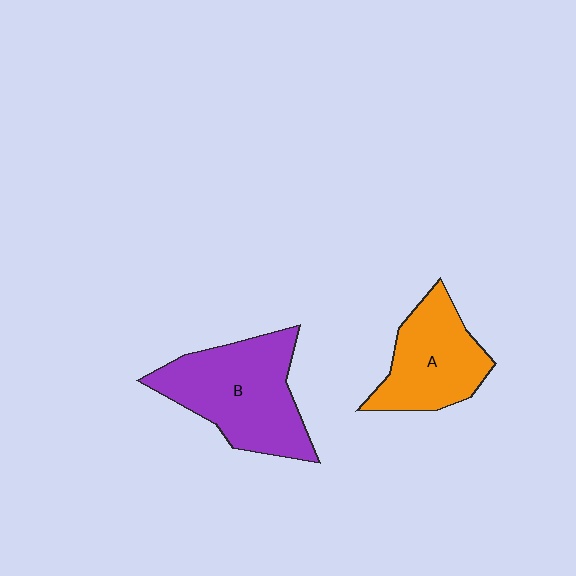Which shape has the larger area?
Shape B (purple).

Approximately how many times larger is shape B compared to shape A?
Approximately 1.4 times.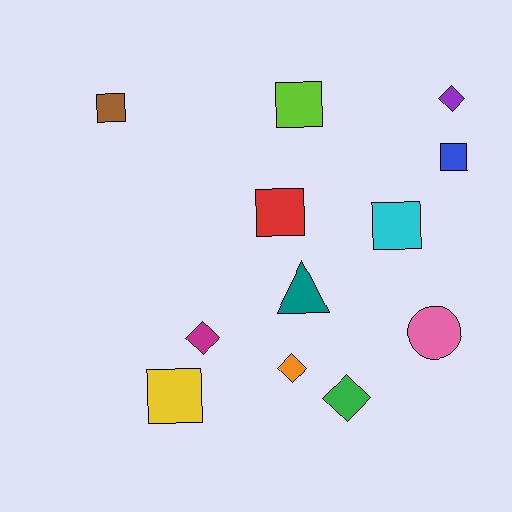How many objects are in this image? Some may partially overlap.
There are 12 objects.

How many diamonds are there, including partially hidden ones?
There are 4 diamonds.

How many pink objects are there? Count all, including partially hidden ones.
There is 1 pink object.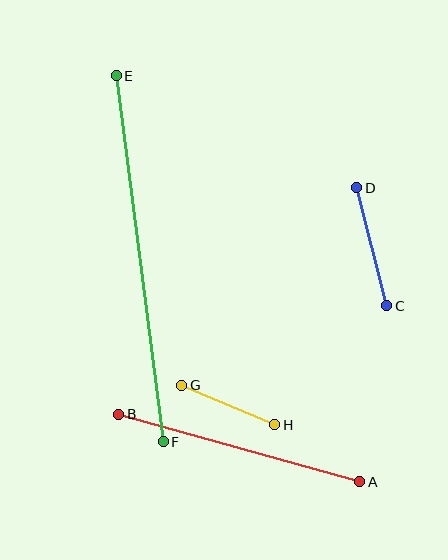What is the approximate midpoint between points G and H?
The midpoint is at approximately (228, 405) pixels.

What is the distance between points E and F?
The distance is approximately 369 pixels.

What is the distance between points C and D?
The distance is approximately 122 pixels.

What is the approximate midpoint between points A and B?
The midpoint is at approximately (239, 448) pixels.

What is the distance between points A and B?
The distance is approximately 250 pixels.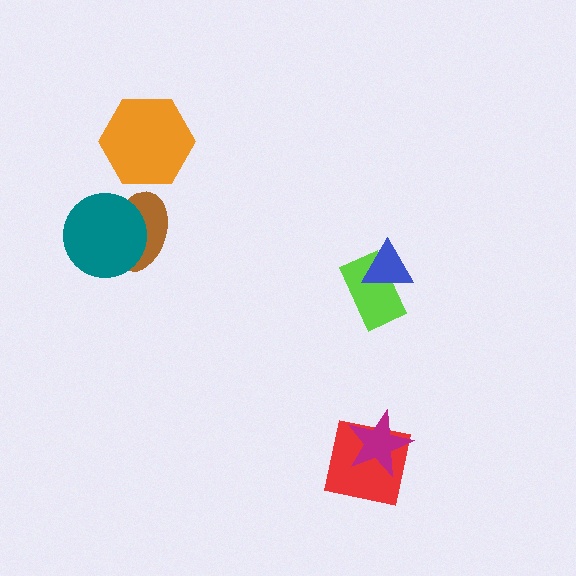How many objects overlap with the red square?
1 object overlaps with the red square.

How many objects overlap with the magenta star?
1 object overlaps with the magenta star.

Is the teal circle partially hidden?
No, no other shape covers it.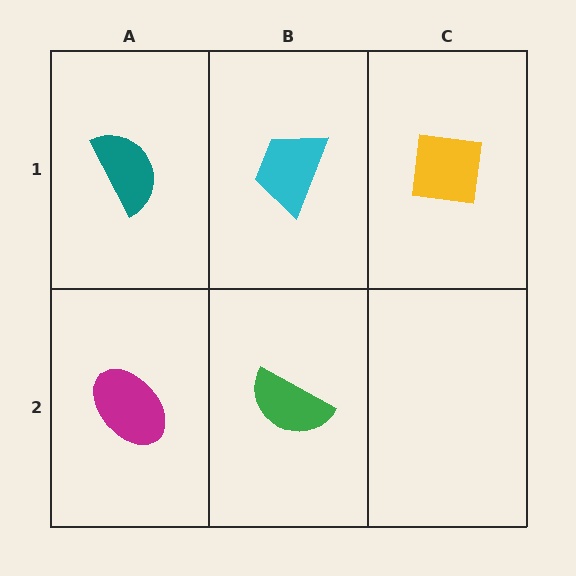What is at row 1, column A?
A teal semicircle.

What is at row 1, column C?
A yellow square.